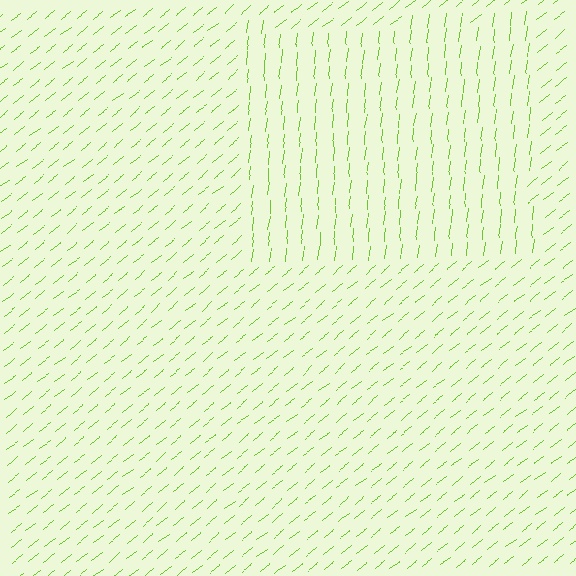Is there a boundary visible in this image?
Yes, there is a texture boundary formed by a change in line orientation.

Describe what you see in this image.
The image is filled with small lime line segments. A rectangle region in the image has lines oriented differently from the surrounding lines, creating a visible texture boundary.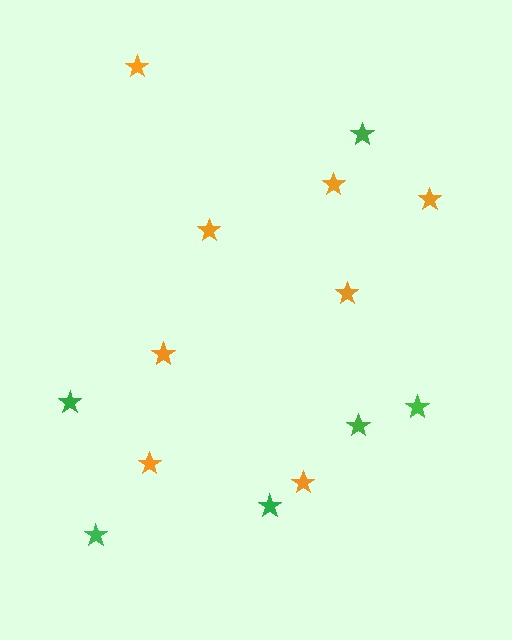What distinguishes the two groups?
There are 2 groups: one group of green stars (6) and one group of orange stars (8).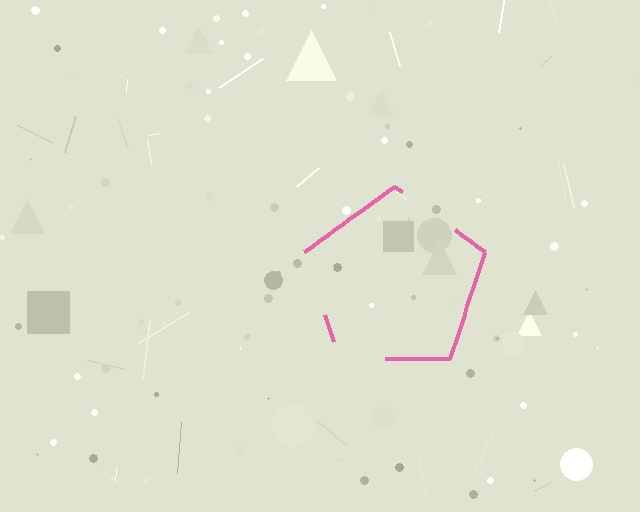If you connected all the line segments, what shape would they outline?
They would outline a pentagon.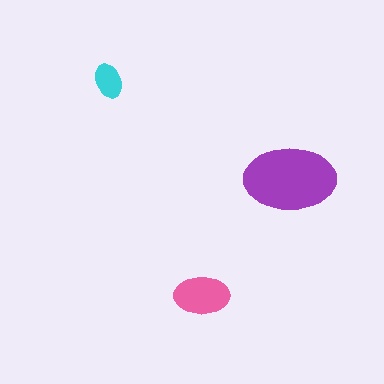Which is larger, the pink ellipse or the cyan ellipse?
The pink one.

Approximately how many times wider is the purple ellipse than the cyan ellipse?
About 2.5 times wider.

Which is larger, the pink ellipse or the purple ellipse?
The purple one.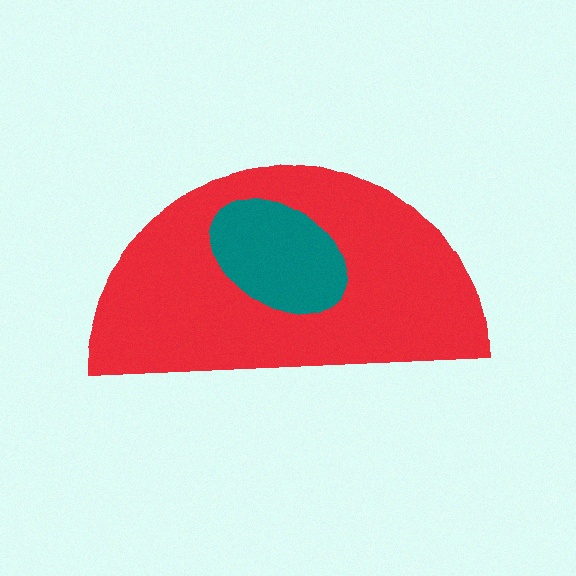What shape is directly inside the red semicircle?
The teal ellipse.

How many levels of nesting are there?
2.